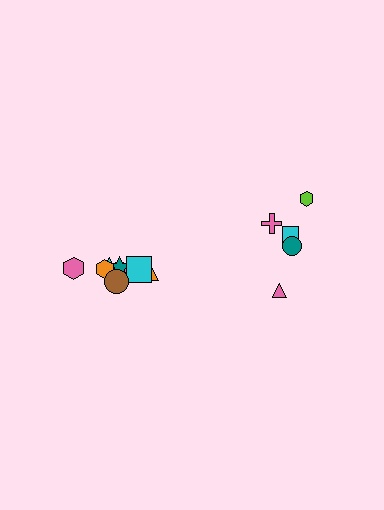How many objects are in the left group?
There are 8 objects.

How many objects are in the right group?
There are 5 objects.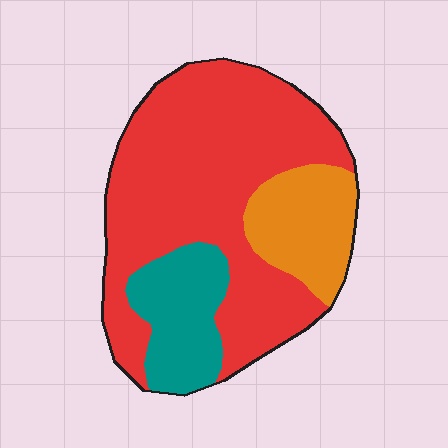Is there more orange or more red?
Red.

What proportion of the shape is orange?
Orange covers around 15% of the shape.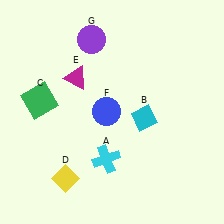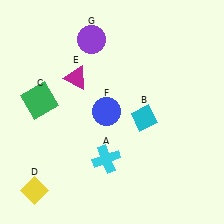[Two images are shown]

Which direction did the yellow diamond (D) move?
The yellow diamond (D) moved left.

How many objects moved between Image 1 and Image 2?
1 object moved between the two images.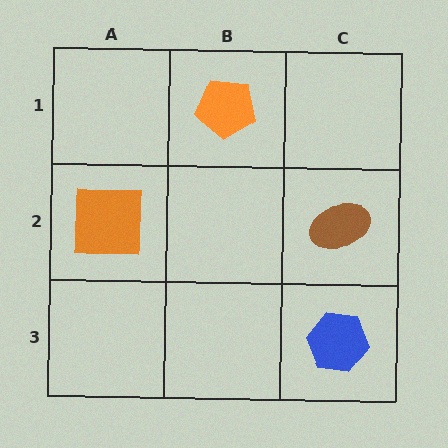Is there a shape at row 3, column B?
No, that cell is empty.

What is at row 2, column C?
A brown ellipse.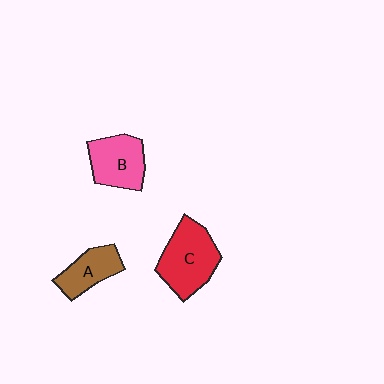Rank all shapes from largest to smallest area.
From largest to smallest: C (red), B (pink), A (brown).